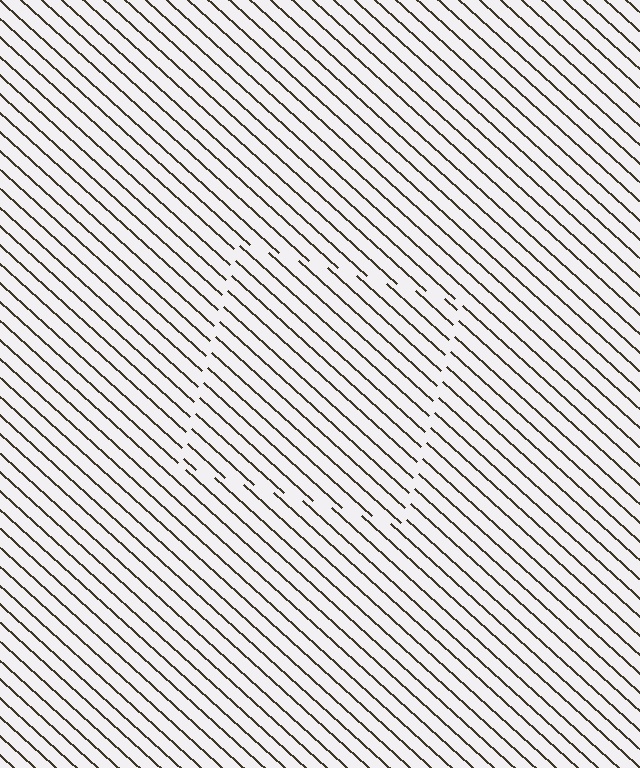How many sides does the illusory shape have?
4 sides — the line-ends trace a square.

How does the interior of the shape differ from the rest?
The interior of the shape contains the same grating, shifted by half a period — the contour is defined by the phase discontinuity where line-ends from the inner and outer gratings abut.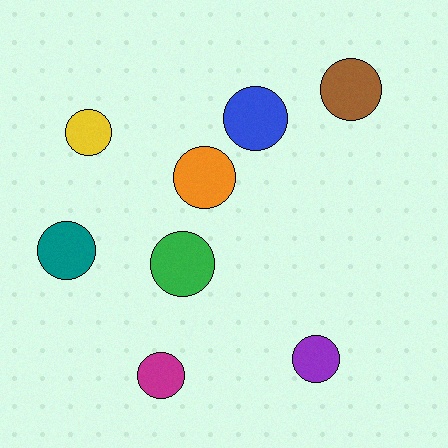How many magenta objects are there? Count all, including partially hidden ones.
There is 1 magenta object.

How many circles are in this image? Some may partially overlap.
There are 8 circles.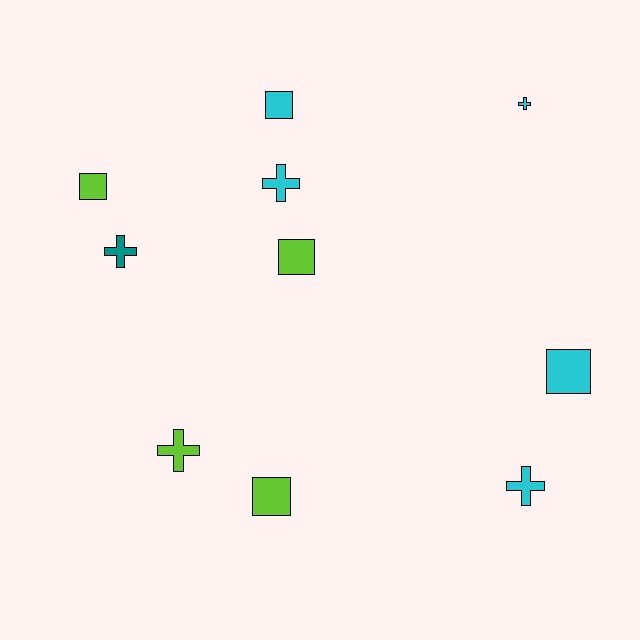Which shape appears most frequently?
Square, with 5 objects.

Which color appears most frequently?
Cyan, with 5 objects.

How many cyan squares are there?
There are 2 cyan squares.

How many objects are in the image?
There are 10 objects.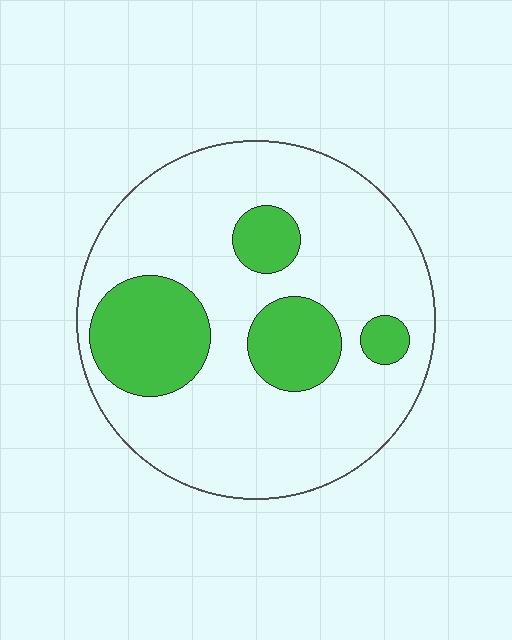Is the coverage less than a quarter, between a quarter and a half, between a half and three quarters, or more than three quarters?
Less than a quarter.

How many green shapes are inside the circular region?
4.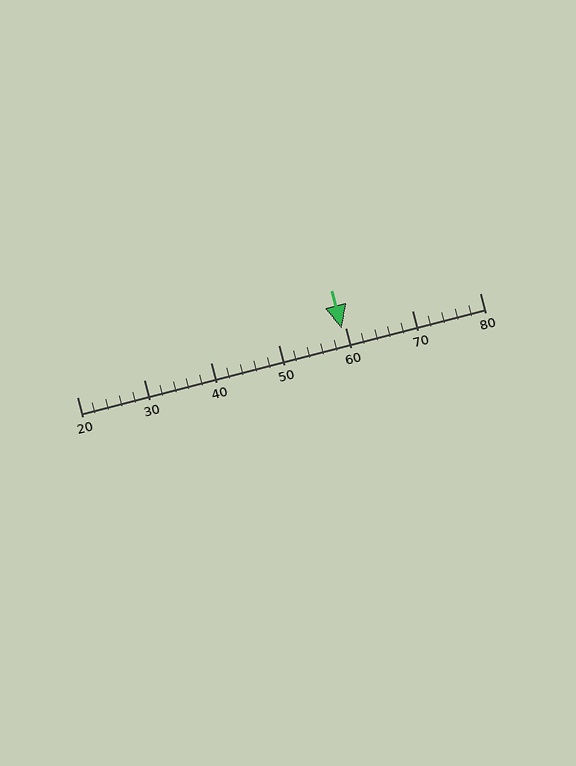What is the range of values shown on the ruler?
The ruler shows values from 20 to 80.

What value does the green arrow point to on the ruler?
The green arrow points to approximately 60.